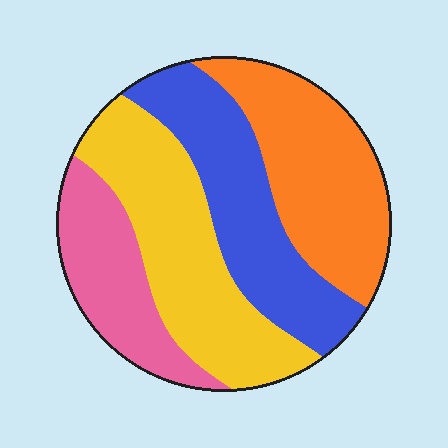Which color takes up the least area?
Pink, at roughly 20%.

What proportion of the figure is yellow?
Yellow covers around 30% of the figure.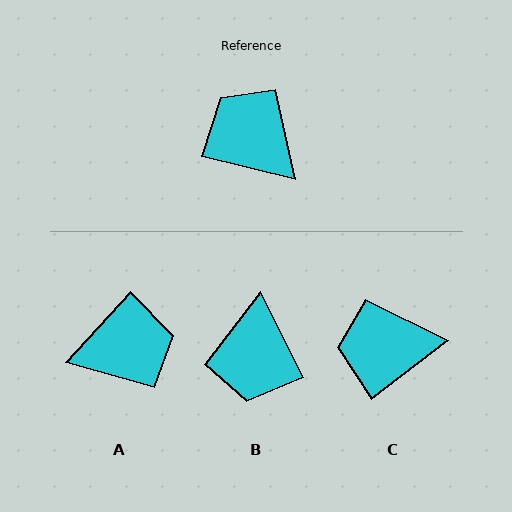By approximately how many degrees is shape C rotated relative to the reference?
Approximately 51 degrees counter-clockwise.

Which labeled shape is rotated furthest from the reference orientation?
B, about 131 degrees away.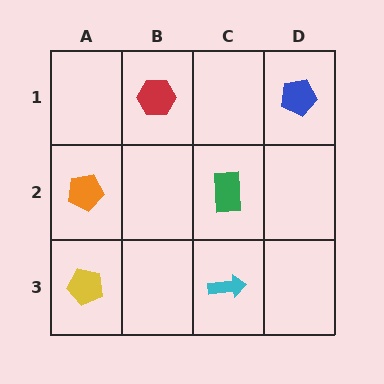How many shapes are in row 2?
2 shapes.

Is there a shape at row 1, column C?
No, that cell is empty.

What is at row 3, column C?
A cyan arrow.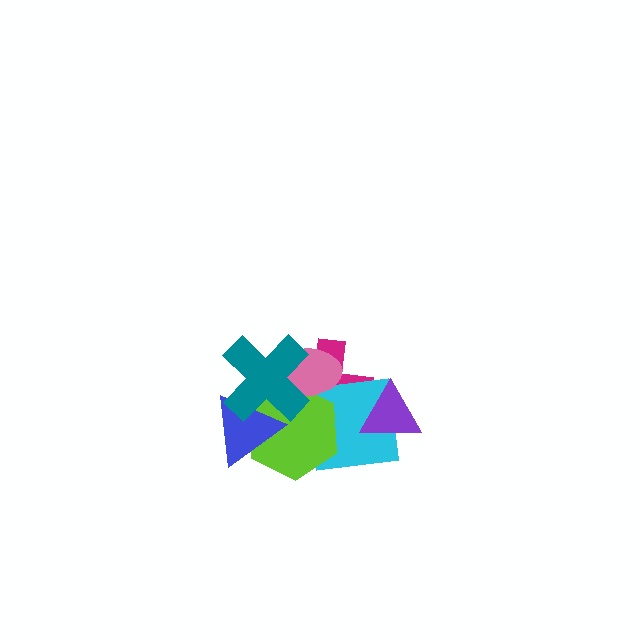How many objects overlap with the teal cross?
4 objects overlap with the teal cross.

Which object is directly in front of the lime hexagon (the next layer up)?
The blue triangle is directly in front of the lime hexagon.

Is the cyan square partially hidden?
Yes, it is partially covered by another shape.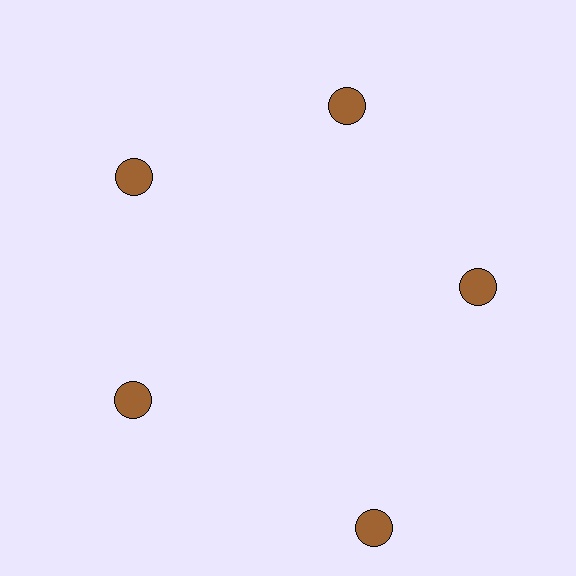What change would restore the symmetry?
The symmetry would be restored by moving it inward, back onto the ring so that all 5 circles sit at equal angles and equal distance from the center.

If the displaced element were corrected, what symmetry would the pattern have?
It would have 5-fold rotational symmetry — the pattern would map onto itself every 72 degrees.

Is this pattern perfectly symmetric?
No. The 5 brown circles are arranged in a ring, but one element near the 5 o'clock position is pushed outward from the center, breaking the 5-fold rotational symmetry.